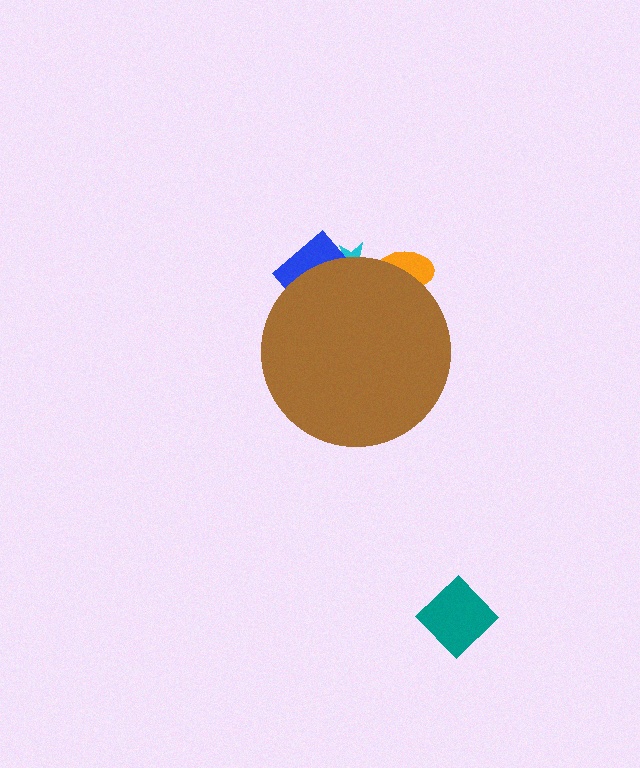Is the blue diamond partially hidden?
Yes, the blue diamond is partially hidden behind the brown circle.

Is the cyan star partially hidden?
Yes, the cyan star is partially hidden behind the brown circle.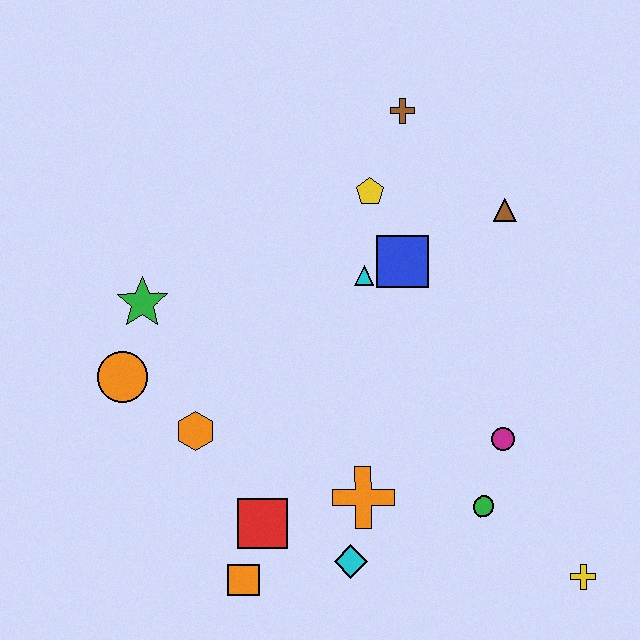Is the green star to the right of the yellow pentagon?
No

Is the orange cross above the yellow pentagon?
No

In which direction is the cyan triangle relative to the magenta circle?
The cyan triangle is above the magenta circle.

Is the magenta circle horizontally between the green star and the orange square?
No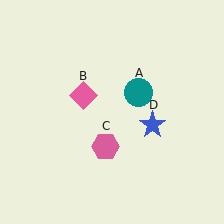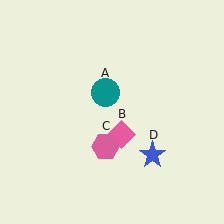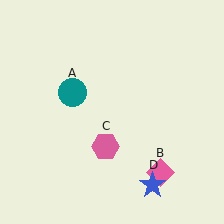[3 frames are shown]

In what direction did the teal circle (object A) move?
The teal circle (object A) moved left.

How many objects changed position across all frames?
3 objects changed position: teal circle (object A), pink diamond (object B), blue star (object D).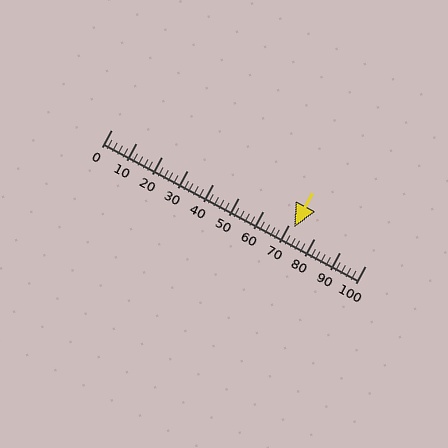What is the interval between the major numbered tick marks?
The major tick marks are spaced 10 units apart.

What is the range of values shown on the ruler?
The ruler shows values from 0 to 100.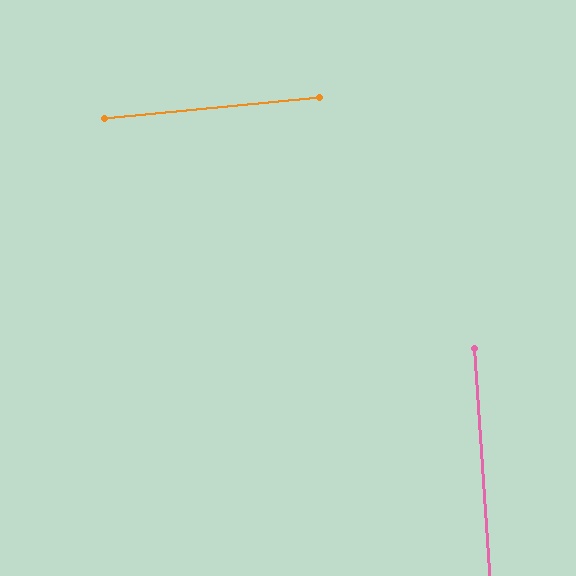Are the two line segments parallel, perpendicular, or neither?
Perpendicular — they meet at approximately 88°.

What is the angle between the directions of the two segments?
Approximately 88 degrees.